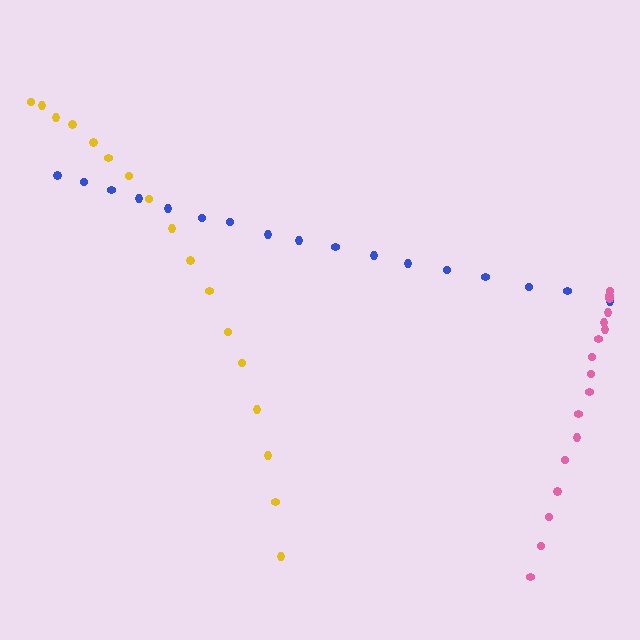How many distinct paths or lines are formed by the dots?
There are 3 distinct paths.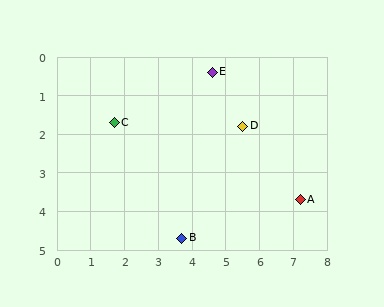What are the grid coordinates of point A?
Point A is at approximately (7.2, 3.7).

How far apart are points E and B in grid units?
Points E and B are about 4.4 grid units apart.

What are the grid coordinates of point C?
Point C is at approximately (1.7, 1.7).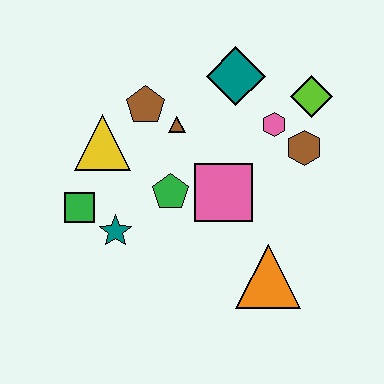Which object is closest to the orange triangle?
The pink square is closest to the orange triangle.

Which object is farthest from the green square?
The lime diamond is farthest from the green square.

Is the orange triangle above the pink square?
No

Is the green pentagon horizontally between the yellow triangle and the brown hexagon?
Yes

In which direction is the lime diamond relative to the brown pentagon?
The lime diamond is to the right of the brown pentagon.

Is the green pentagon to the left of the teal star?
No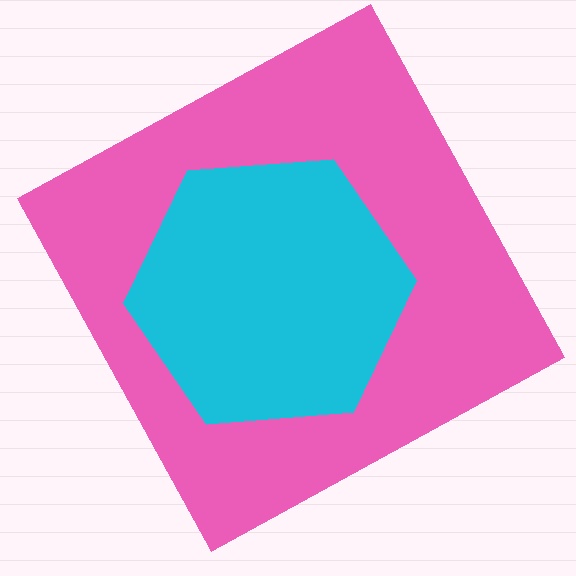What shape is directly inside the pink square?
The cyan hexagon.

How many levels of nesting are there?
2.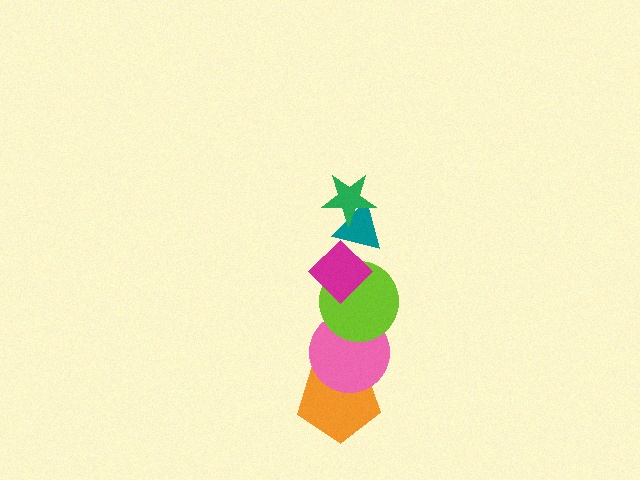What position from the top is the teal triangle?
The teal triangle is 2nd from the top.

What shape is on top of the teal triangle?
The green star is on top of the teal triangle.